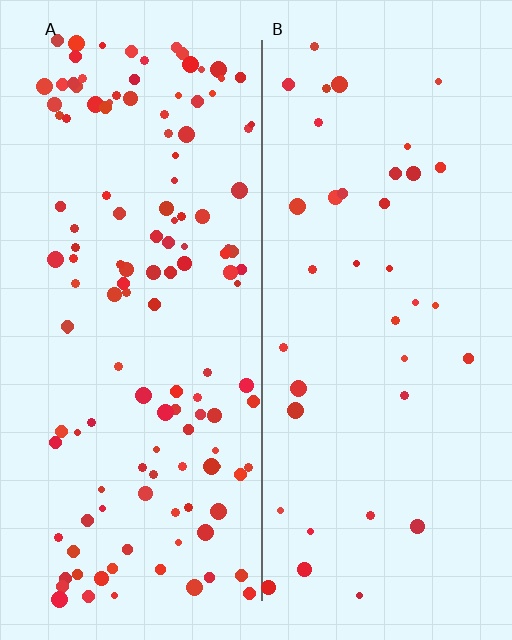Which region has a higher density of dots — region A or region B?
A (the left).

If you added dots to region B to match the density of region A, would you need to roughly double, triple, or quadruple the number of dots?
Approximately triple.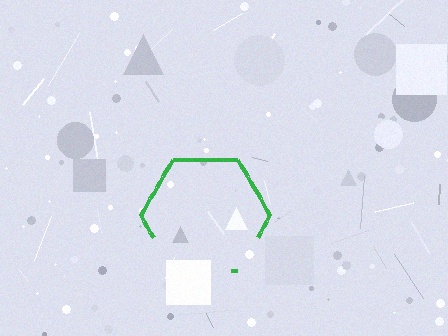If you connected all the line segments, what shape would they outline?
They would outline a hexagon.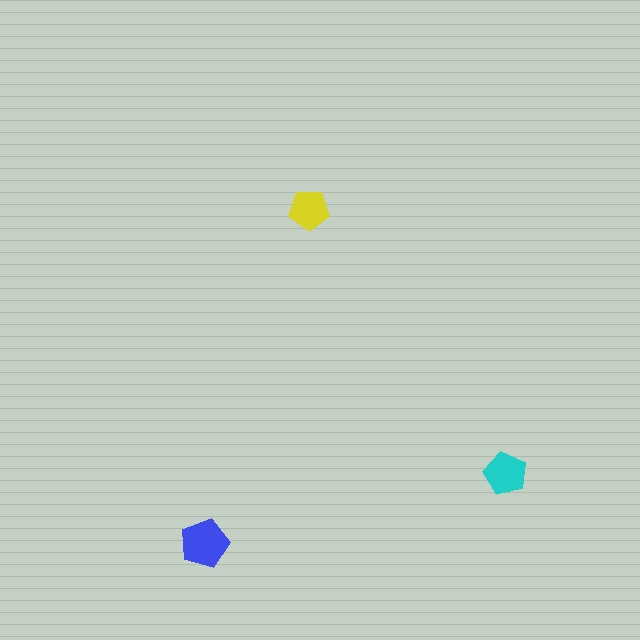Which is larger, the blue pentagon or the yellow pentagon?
The blue one.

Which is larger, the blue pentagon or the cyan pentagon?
The blue one.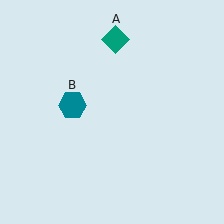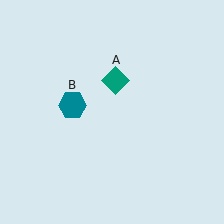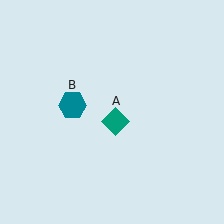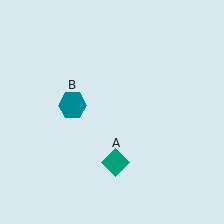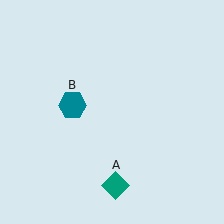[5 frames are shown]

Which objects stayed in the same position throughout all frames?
Teal hexagon (object B) remained stationary.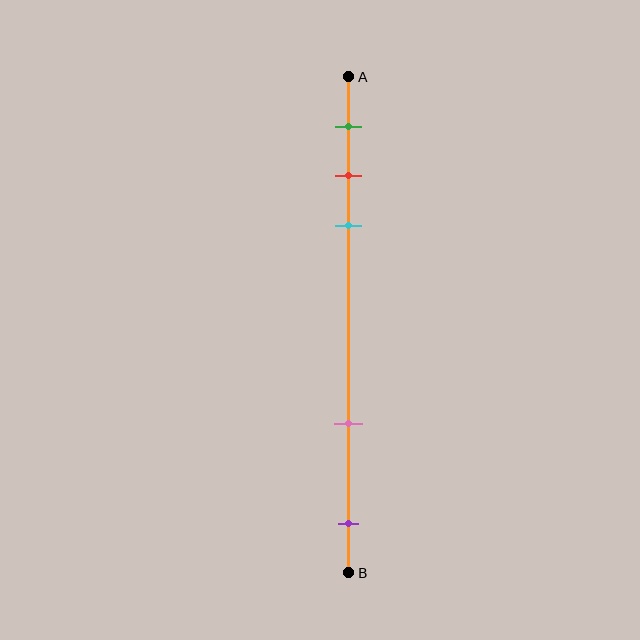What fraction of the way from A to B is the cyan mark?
The cyan mark is approximately 30% (0.3) of the way from A to B.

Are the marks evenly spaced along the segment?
No, the marks are not evenly spaced.